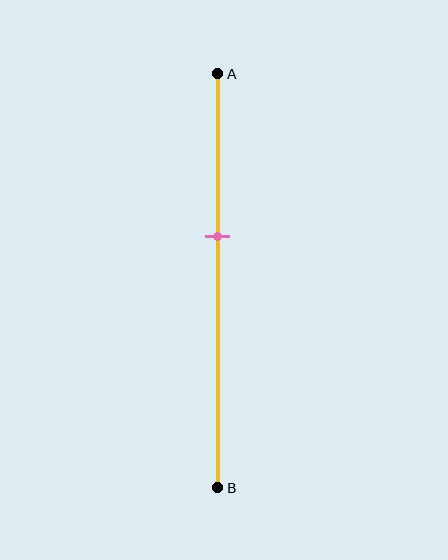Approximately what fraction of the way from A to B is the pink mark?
The pink mark is approximately 40% of the way from A to B.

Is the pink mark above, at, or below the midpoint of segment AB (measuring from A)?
The pink mark is above the midpoint of segment AB.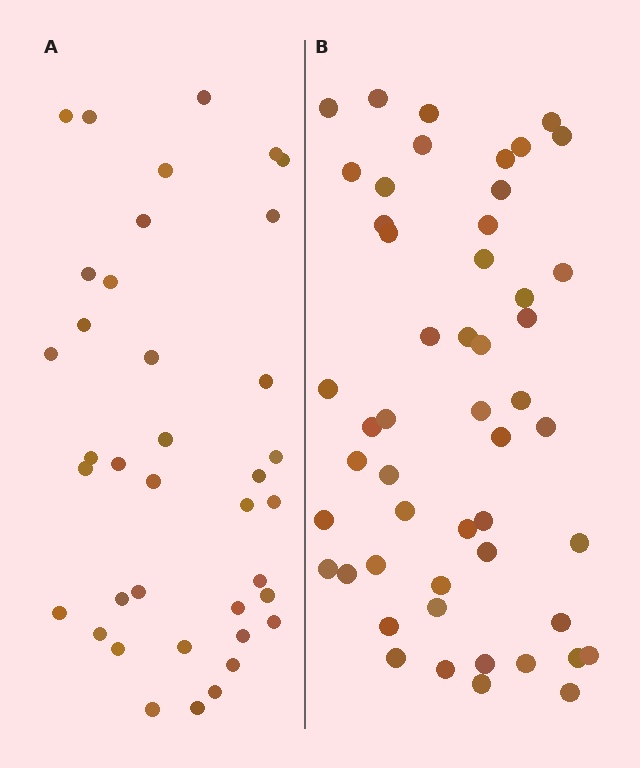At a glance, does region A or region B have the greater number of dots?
Region B (the right region) has more dots.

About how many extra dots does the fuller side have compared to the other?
Region B has approximately 15 more dots than region A.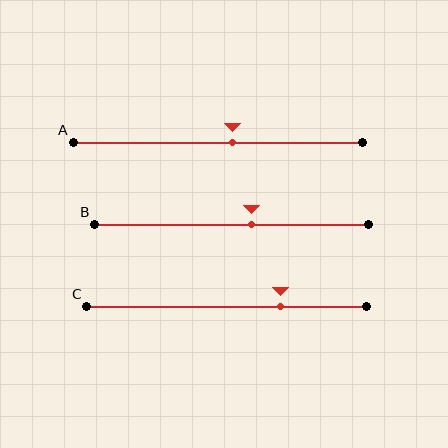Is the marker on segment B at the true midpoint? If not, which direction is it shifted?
No, the marker on segment B is shifted to the right by about 7% of the segment length.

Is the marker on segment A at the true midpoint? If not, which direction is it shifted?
No, the marker on segment A is shifted to the right by about 5% of the segment length.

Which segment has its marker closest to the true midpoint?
Segment A has its marker closest to the true midpoint.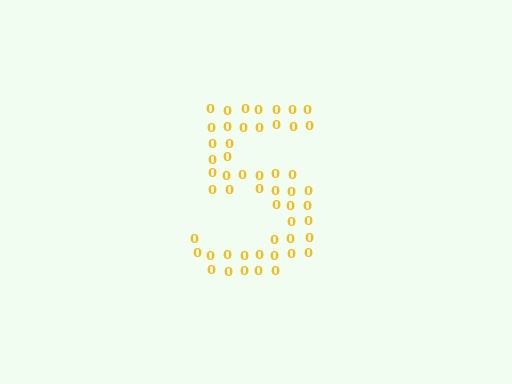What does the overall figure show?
The overall figure shows the digit 5.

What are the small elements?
The small elements are digit 0's.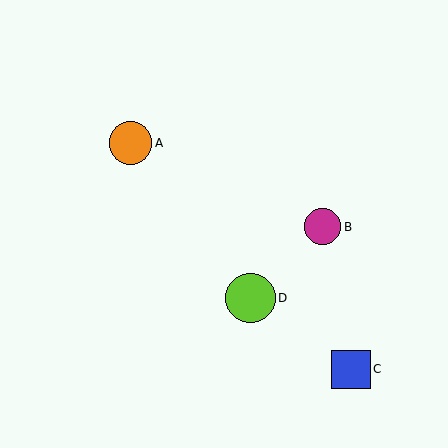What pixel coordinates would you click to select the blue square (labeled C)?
Click at (351, 369) to select the blue square C.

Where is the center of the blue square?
The center of the blue square is at (351, 369).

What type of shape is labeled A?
Shape A is an orange circle.